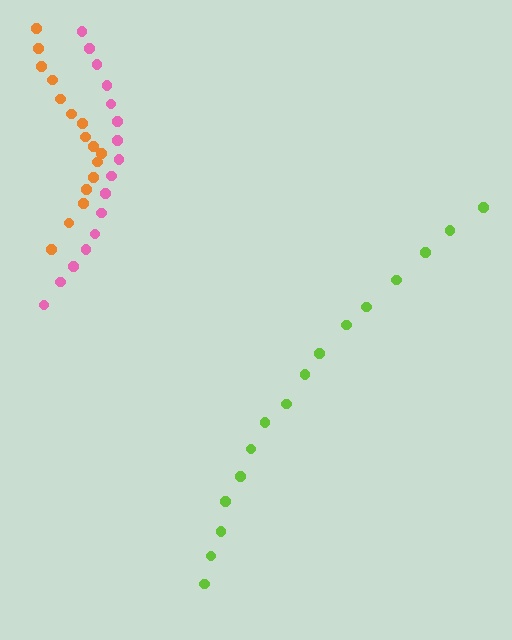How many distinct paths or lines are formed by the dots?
There are 3 distinct paths.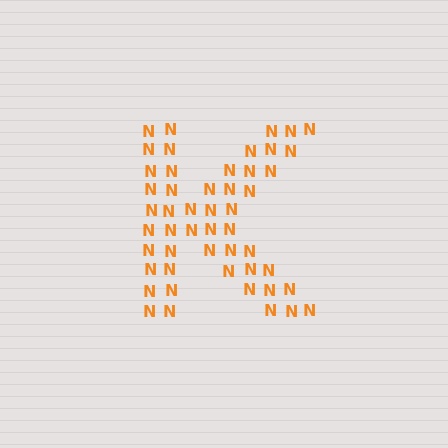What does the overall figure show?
The overall figure shows the letter K.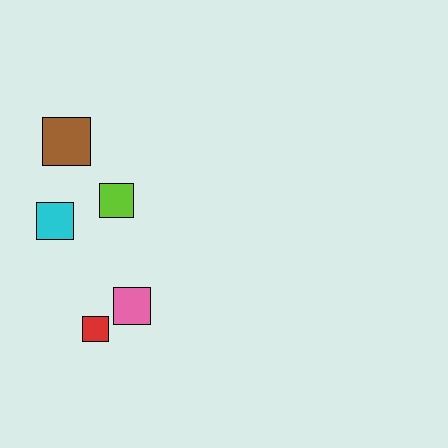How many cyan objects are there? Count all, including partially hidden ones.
There is 1 cyan object.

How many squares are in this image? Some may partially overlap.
There are 5 squares.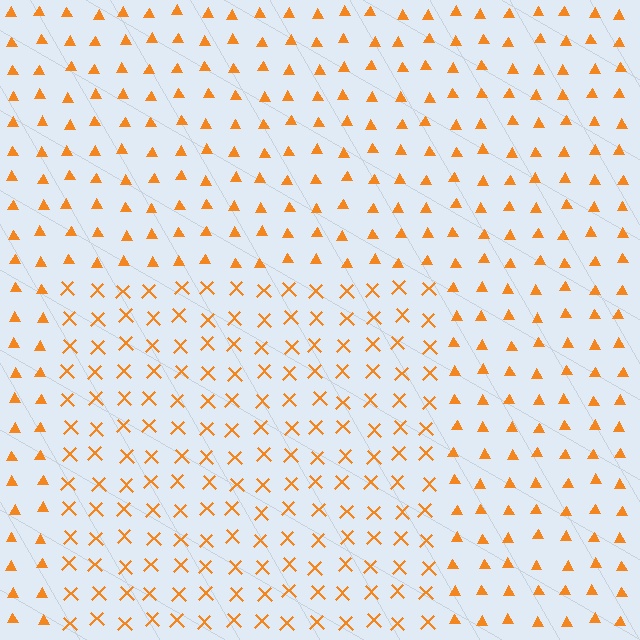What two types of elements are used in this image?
The image uses X marks inside the rectangle region and triangles outside it.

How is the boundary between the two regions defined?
The boundary is defined by a change in element shape: X marks inside vs. triangles outside. All elements share the same color and spacing.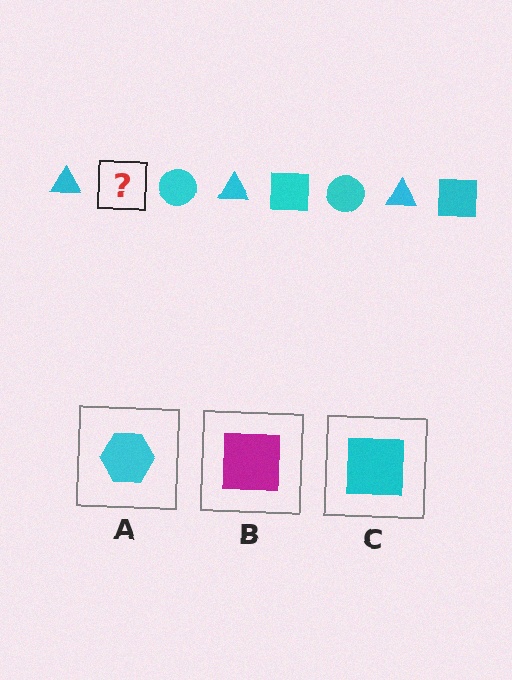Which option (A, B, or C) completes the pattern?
C.